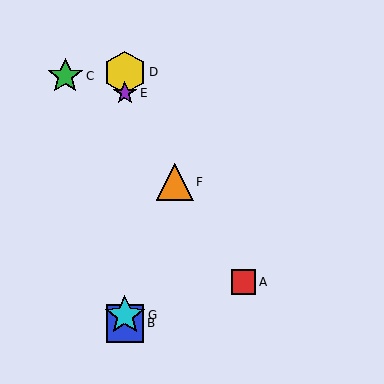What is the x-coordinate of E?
Object E is at x≈125.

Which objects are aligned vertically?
Objects B, D, E, G are aligned vertically.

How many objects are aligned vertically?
4 objects (B, D, E, G) are aligned vertically.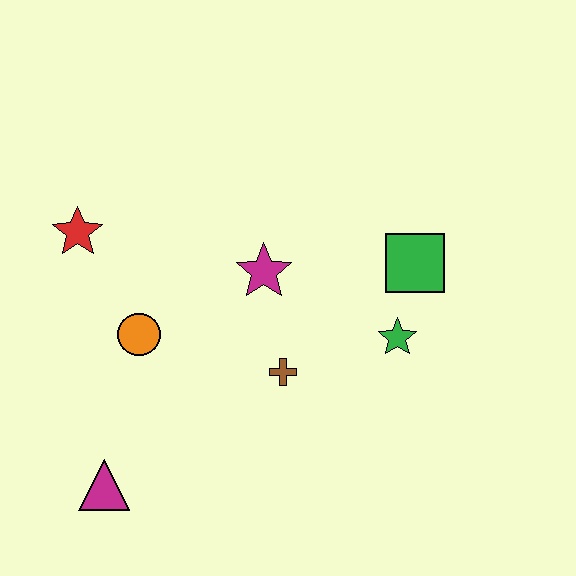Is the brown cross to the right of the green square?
No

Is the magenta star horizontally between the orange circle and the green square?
Yes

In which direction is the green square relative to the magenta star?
The green square is to the right of the magenta star.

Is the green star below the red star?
Yes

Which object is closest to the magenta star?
The brown cross is closest to the magenta star.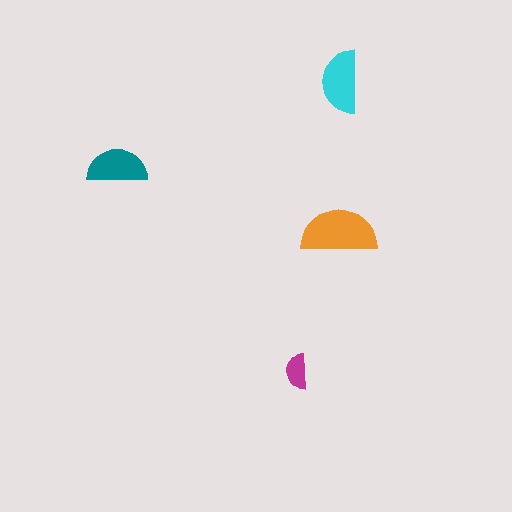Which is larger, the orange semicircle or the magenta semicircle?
The orange one.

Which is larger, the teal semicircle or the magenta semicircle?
The teal one.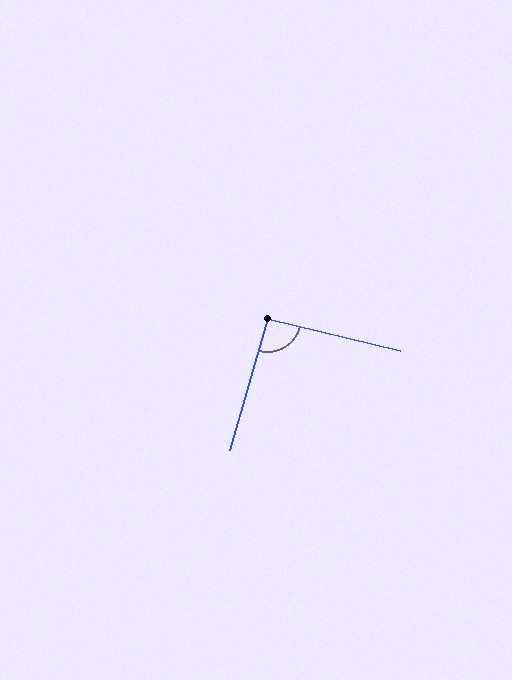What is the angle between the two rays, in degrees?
Approximately 92 degrees.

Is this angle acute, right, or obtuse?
It is approximately a right angle.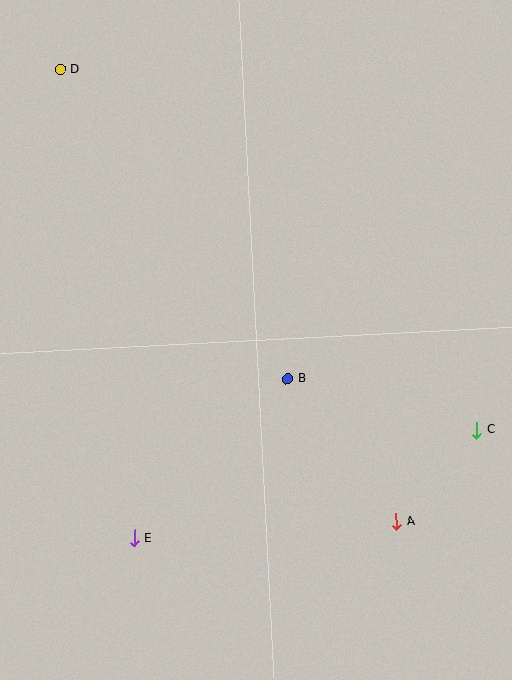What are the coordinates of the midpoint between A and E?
The midpoint between A and E is at (265, 530).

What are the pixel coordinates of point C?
Point C is at (477, 430).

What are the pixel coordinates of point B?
Point B is at (288, 378).